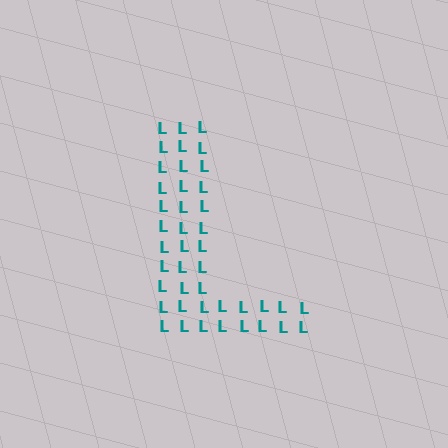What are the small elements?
The small elements are letter L's.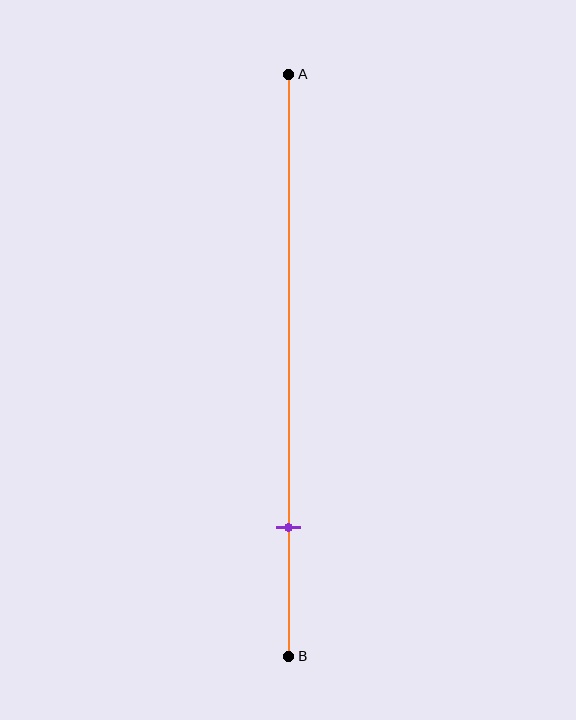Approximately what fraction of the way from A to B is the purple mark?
The purple mark is approximately 80% of the way from A to B.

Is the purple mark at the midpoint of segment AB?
No, the mark is at about 80% from A, not at the 50% midpoint.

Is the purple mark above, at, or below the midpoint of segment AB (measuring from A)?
The purple mark is below the midpoint of segment AB.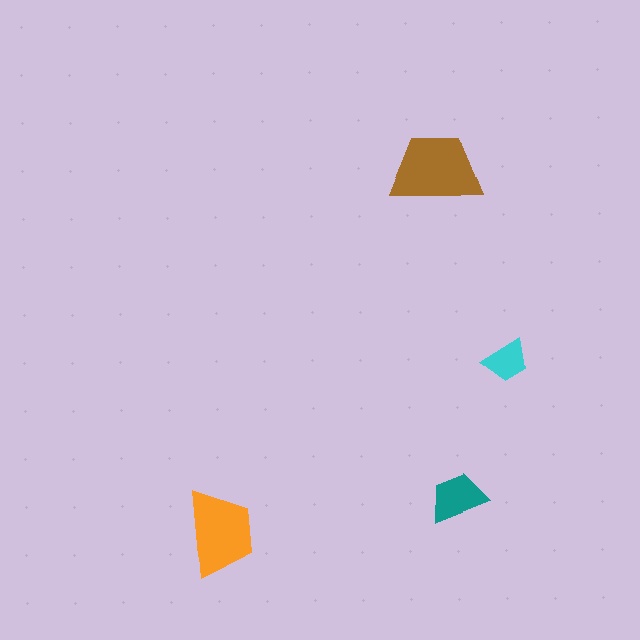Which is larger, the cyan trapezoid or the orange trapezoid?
The orange one.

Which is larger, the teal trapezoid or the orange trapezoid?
The orange one.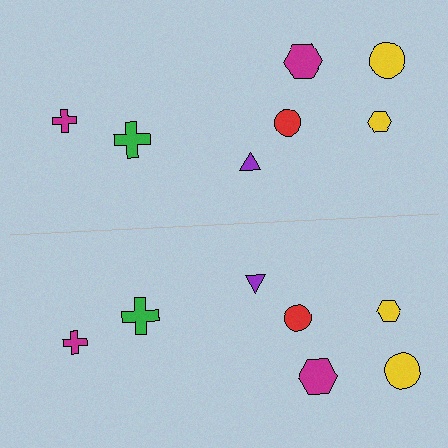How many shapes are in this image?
There are 14 shapes in this image.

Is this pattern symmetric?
Yes, this pattern has bilateral (reflection) symmetry.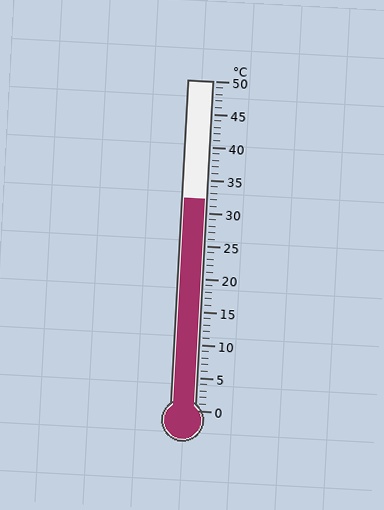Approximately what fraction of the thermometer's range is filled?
The thermometer is filled to approximately 65% of its range.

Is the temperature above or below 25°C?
The temperature is above 25°C.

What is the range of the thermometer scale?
The thermometer scale ranges from 0°C to 50°C.